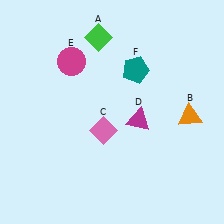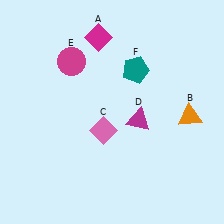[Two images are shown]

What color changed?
The diamond (A) changed from green in Image 1 to magenta in Image 2.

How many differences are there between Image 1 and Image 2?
There is 1 difference between the two images.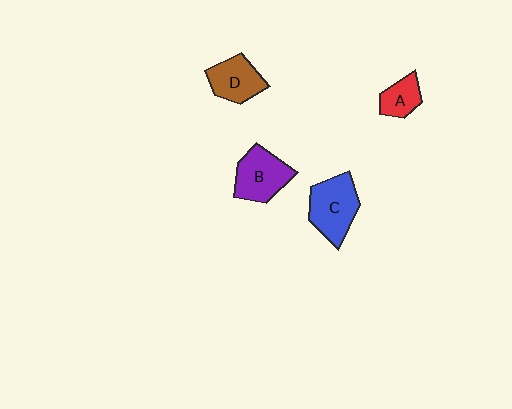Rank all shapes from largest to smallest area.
From largest to smallest: C (blue), B (purple), D (brown), A (red).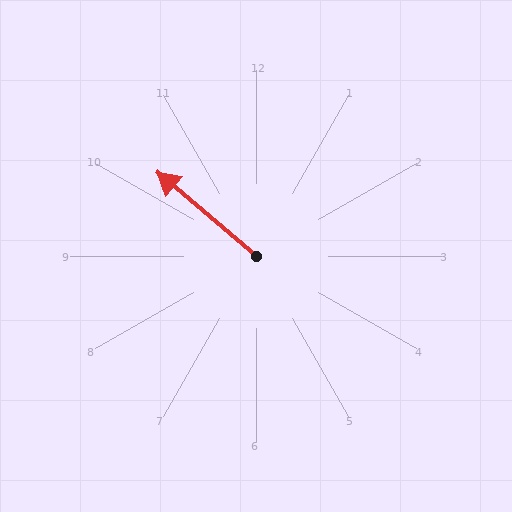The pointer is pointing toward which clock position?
Roughly 10 o'clock.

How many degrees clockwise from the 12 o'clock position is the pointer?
Approximately 310 degrees.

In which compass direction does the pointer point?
Northwest.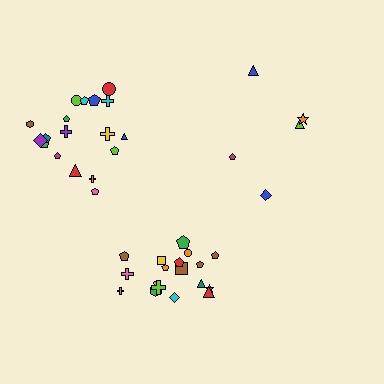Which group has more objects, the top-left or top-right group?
The top-left group.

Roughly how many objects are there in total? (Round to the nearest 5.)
Roughly 40 objects in total.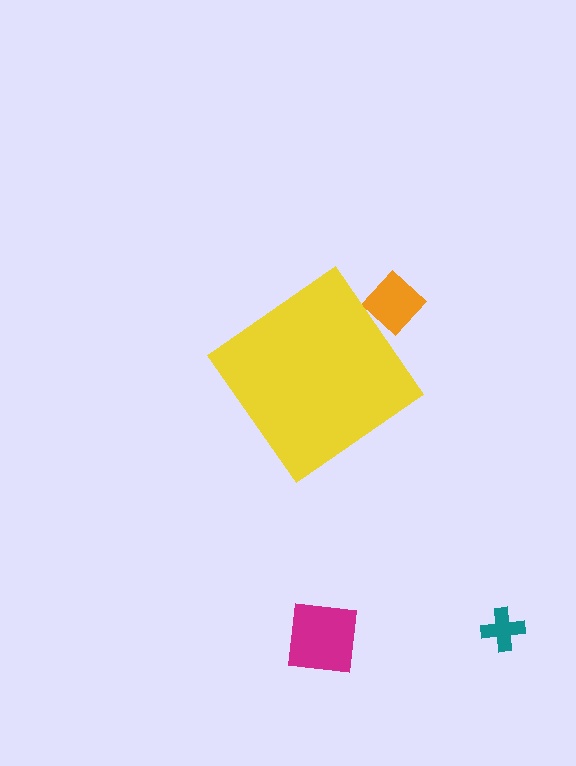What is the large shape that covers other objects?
A yellow diamond.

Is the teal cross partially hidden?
No, the teal cross is fully visible.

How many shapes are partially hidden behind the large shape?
1 shape is partially hidden.